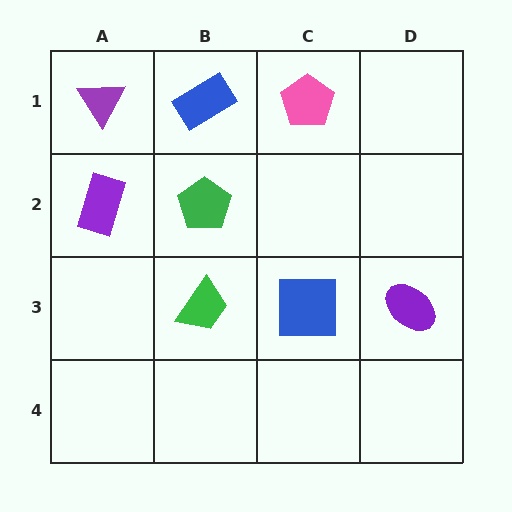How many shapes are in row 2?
2 shapes.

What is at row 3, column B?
A green trapezoid.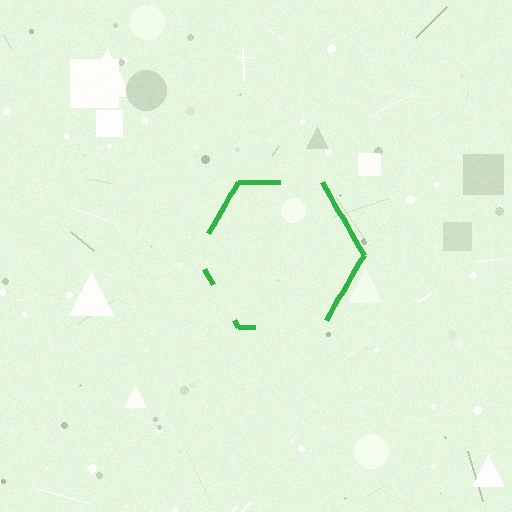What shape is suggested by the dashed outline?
The dashed outline suggests a hexagon.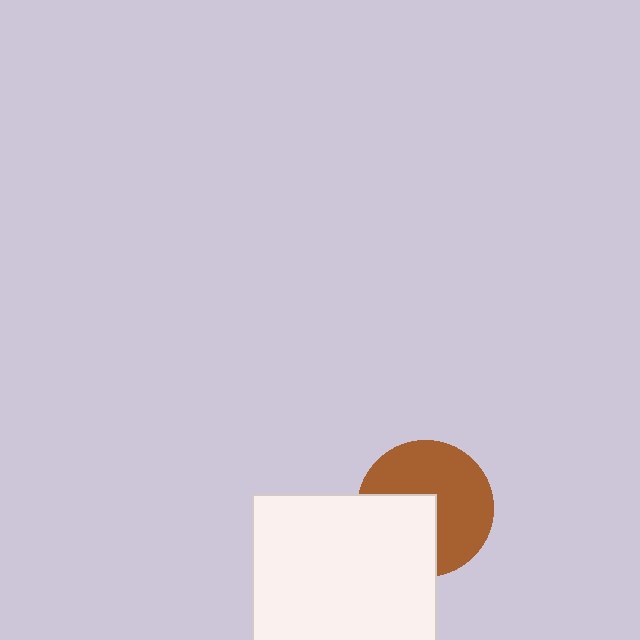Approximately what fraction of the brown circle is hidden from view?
Roughly 39% of the brown circle is hidden behind the white rectangle.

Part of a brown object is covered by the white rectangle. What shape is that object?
It is a circle.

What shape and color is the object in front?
The object in front is a white rectangle.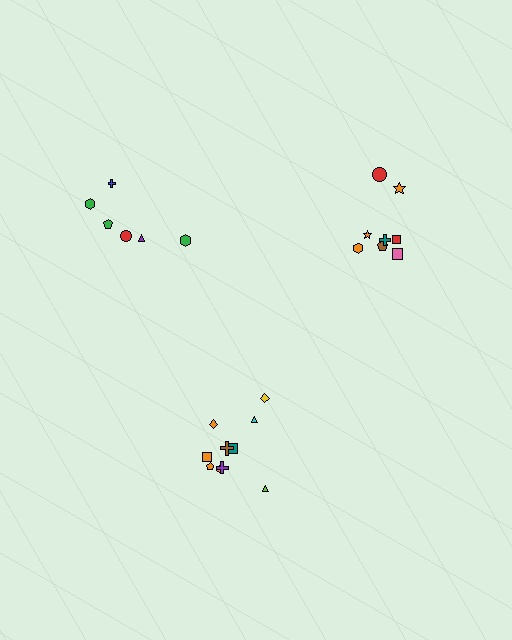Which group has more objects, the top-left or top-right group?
The top-right group.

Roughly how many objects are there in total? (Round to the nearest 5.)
Roughly 25 objects in total.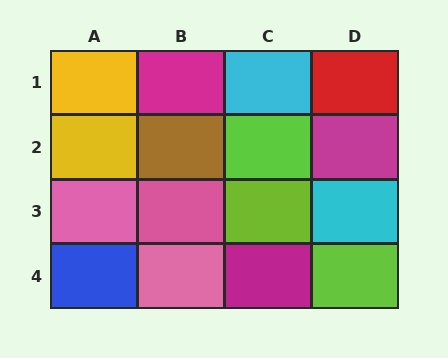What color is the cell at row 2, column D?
Magenta.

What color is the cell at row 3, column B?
Pink.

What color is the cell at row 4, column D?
Lime.